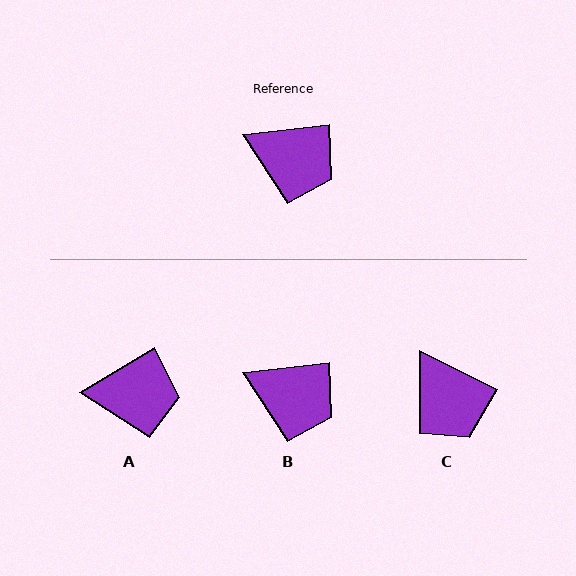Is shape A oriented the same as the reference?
No, it is off by about 25 degrees.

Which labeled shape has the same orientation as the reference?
B.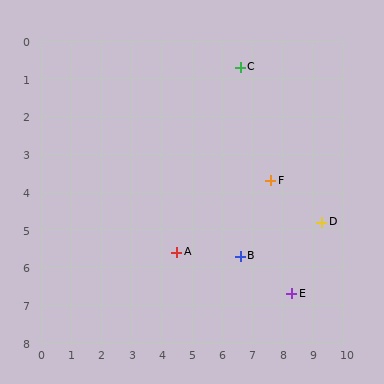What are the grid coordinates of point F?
Point F is at approximately (7.6, 3.7).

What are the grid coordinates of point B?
Point B is at approximately (6.6, 5.7).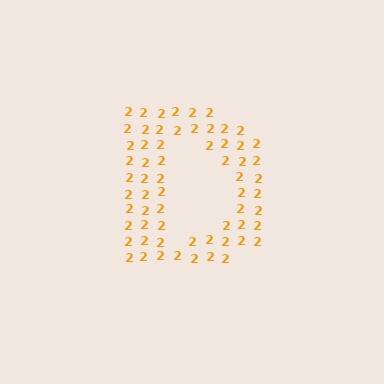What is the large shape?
The large shape is the letter D.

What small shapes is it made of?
It is made of small digit 2's.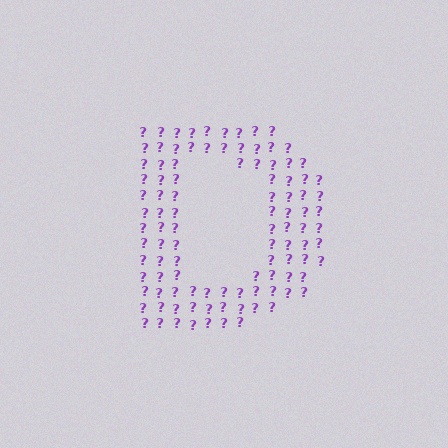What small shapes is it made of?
It is made of small question marks.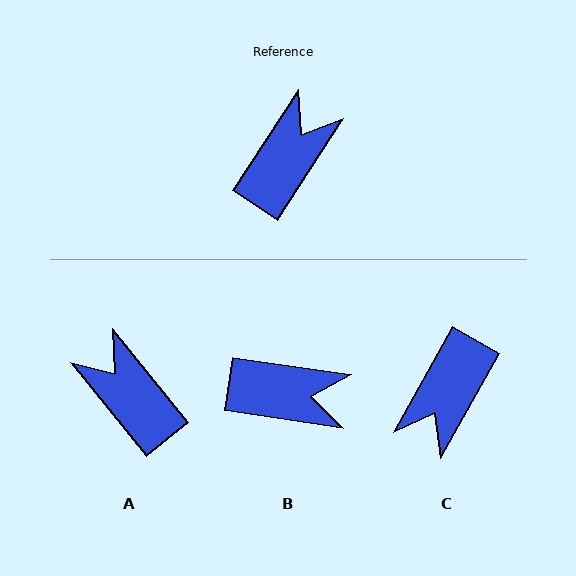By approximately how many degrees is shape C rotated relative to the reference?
Approximately 176 degrees clockwise.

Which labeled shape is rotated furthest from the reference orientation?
C, about 176 degrees away.